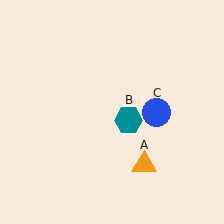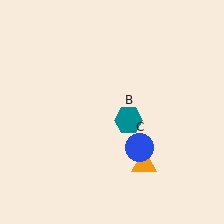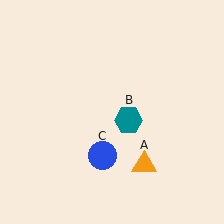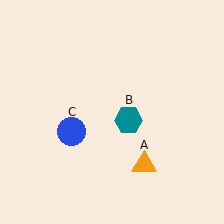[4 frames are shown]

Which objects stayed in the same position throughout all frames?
Orange triangle (object A) and teal hexagon (object B) remained stationary.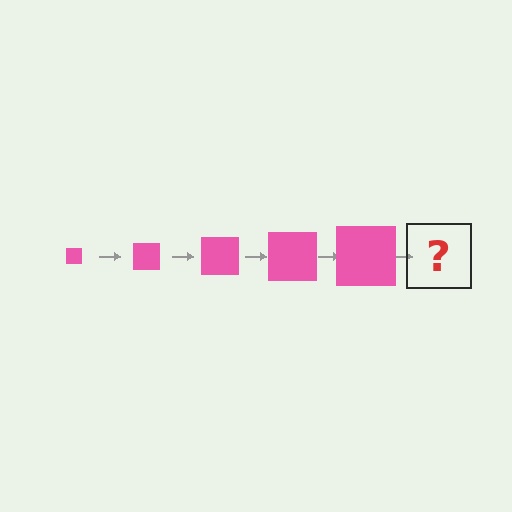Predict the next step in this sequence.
The next step is a pink square, larger than the previous one.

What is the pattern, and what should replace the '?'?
The pattern is that the square gets progressively larger each step. The '?' should be a pink square, larger than the previous one.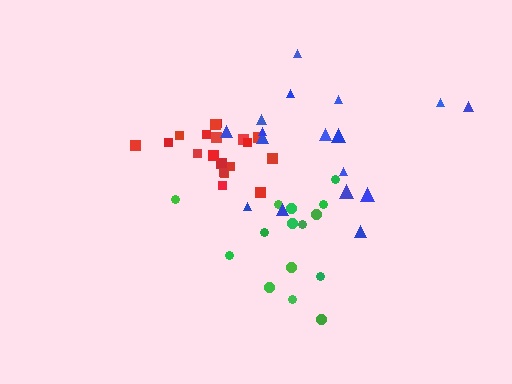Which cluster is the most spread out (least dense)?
Blue.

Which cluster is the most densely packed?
Red.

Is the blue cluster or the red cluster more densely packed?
Red.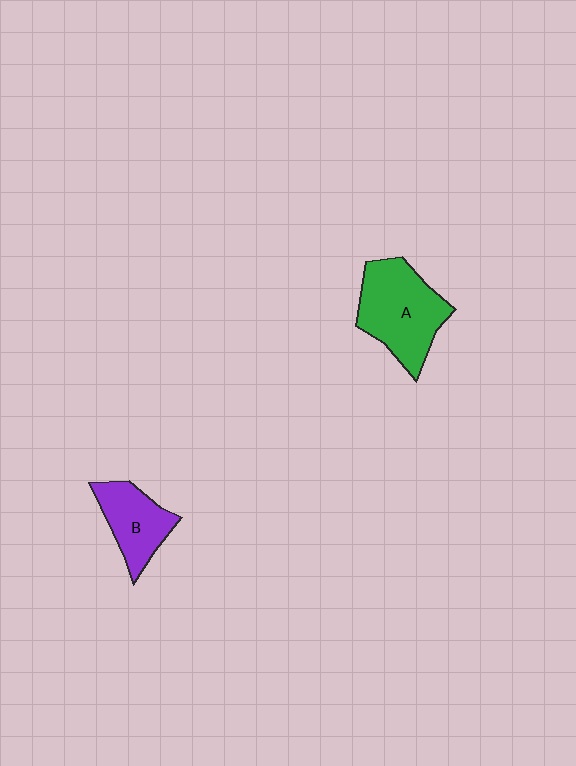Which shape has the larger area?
Shape A (green).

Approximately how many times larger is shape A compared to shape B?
Approximately 1.6 times.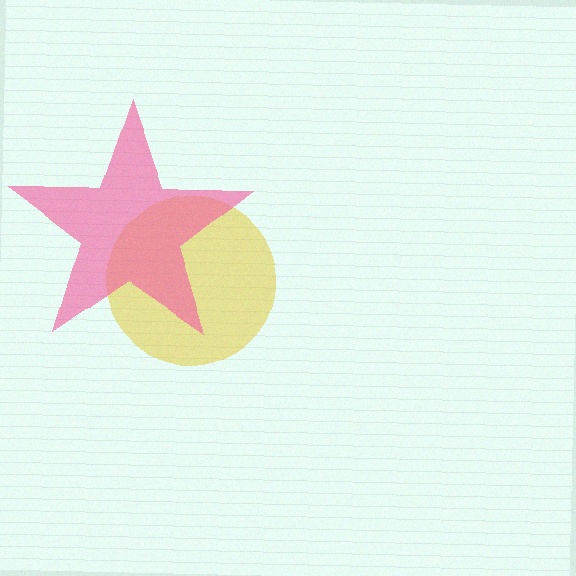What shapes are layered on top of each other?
The layered shapes are: a yellow circle, a pink star.